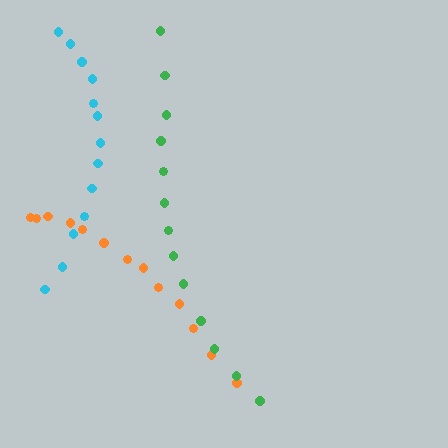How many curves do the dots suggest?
There are 3 distinct paths.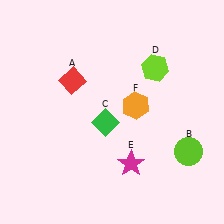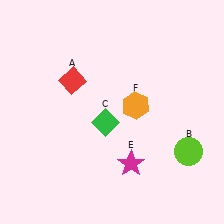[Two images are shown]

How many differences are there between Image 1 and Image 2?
There is 1 difference between the two images.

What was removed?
The lime hexagon (D) was removed in Image 2.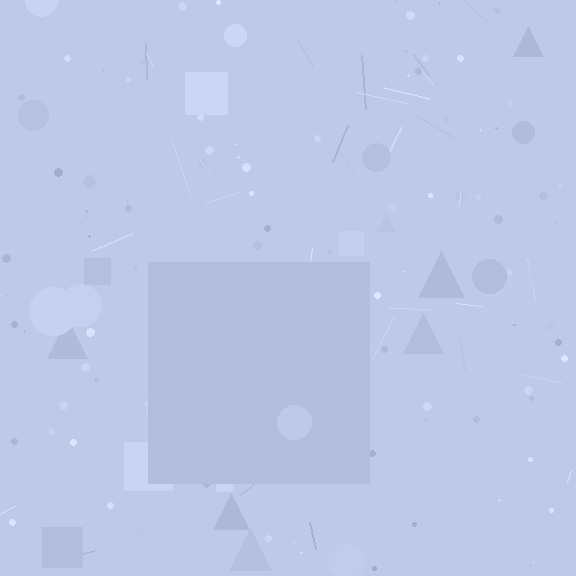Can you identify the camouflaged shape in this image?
The camouflaged shape is a square.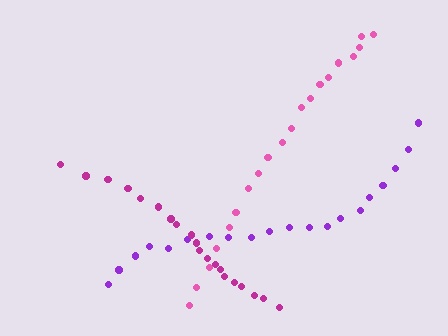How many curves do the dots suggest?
There are 3 distinct paths.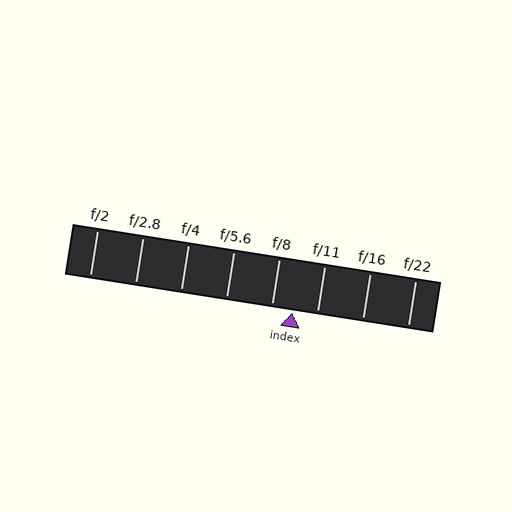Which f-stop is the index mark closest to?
The index mark is closest to f/8.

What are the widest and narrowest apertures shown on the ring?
The widest aperture shown is f/2 and the narrowest is f/22.